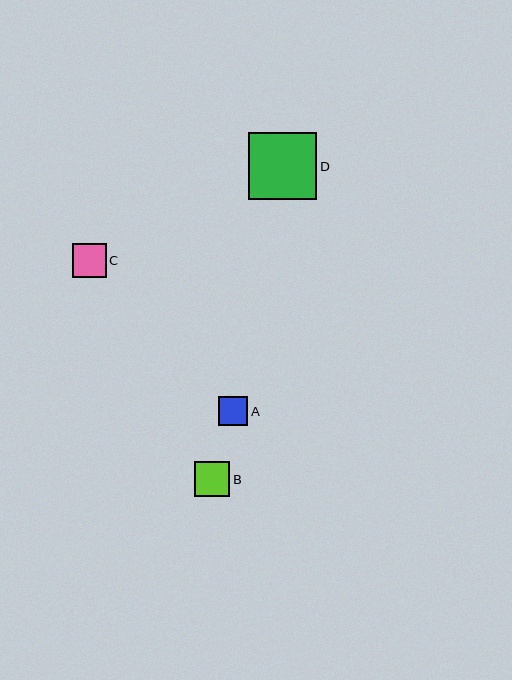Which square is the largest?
Square D is the largest with a size of approximately 68 pixels.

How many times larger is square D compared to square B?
Square D is approximately 1.9 times the size of square B.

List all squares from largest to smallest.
From largest to smallest: D, B, C, A.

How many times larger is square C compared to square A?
Square C is approximately 1.1 times the size of square A.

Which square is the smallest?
Square A is the smallest with a size of approximately 30 pixels.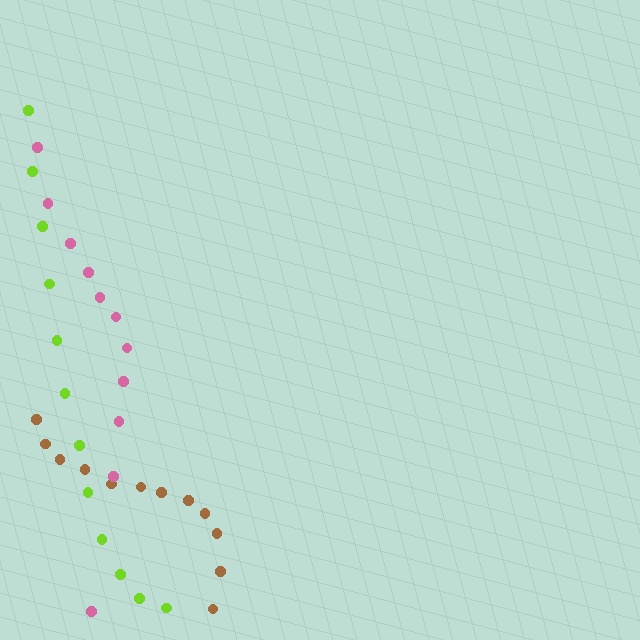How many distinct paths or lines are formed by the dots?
There are 3 distinct paths.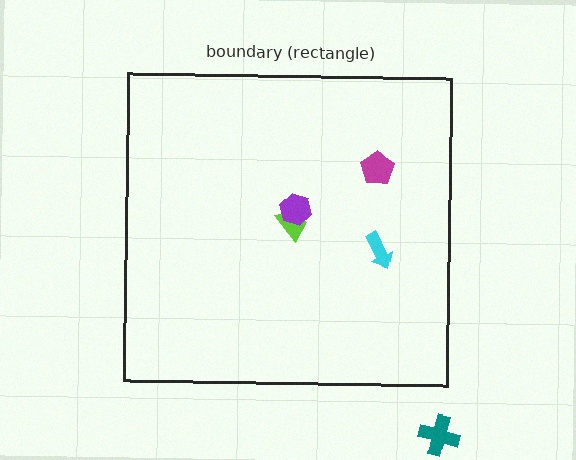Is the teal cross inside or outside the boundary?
Outside.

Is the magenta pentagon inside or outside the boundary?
Inside.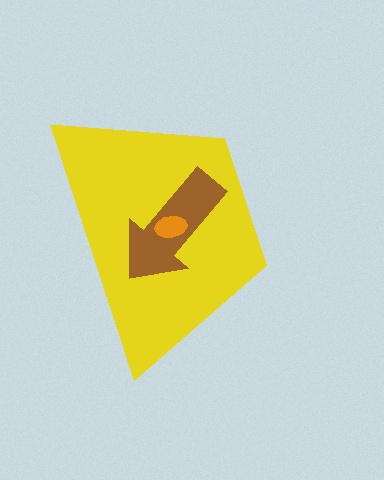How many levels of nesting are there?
3.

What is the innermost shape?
The orange ellipse.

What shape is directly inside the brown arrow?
The orange ellipse.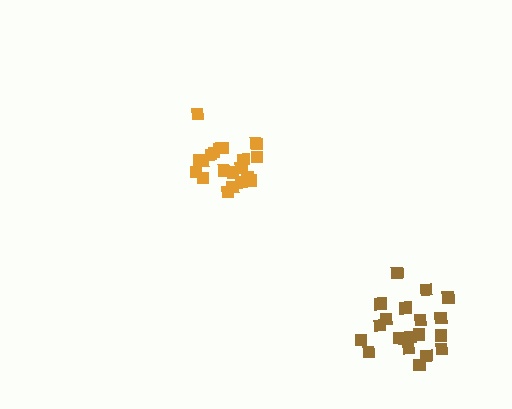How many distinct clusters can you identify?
There are 2 distinct clusters.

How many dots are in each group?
Group 1: 21 dots, Group 2: 20 dots (41 total).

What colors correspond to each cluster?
The clusters are colored: orange, brown.